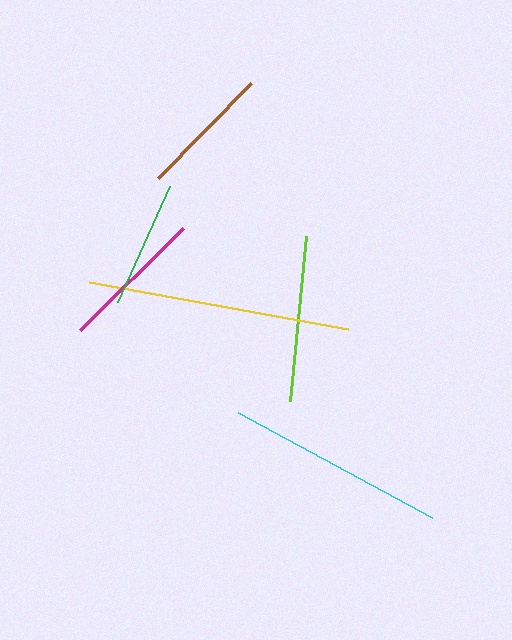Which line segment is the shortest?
The green line is the shortest at approximately 127 pixels.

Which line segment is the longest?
The yellow line is the longest at approximately 262 pixels.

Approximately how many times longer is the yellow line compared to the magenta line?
The yellow line is approximately 1.8 times the length of the magenta line.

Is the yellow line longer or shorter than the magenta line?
The yellow line is longer than the magenta line.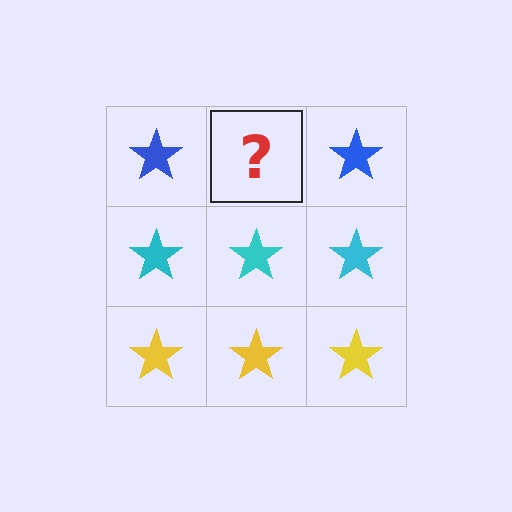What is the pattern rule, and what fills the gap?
The rule is that each row has a consistent color. The gap should be filled with a blue star.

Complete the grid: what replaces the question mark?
The question mark should be replaced with a blue star.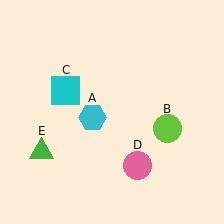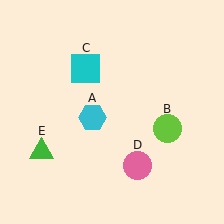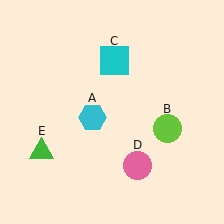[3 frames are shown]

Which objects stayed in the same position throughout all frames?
Cyan hexagon (object A) and lime circle (object B) and pink circle (object D) and green triangle (object E) remained stationary.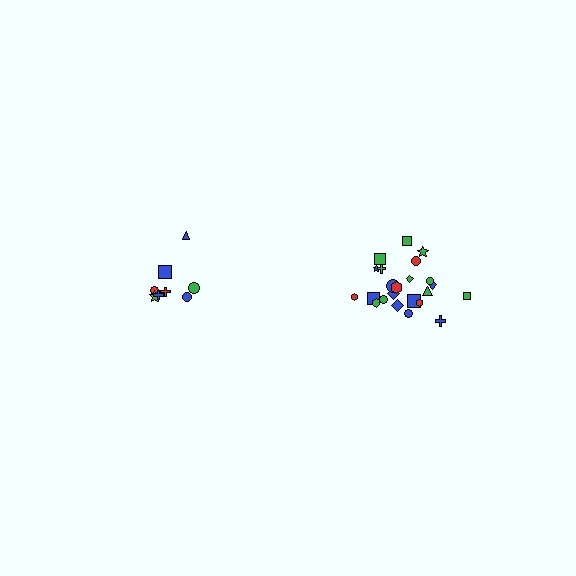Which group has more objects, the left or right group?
The right group.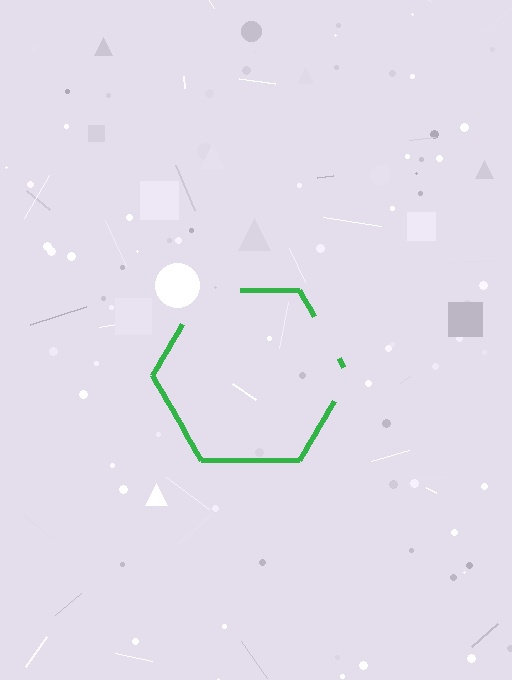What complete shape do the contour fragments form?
The contour fragments form a hexagon.